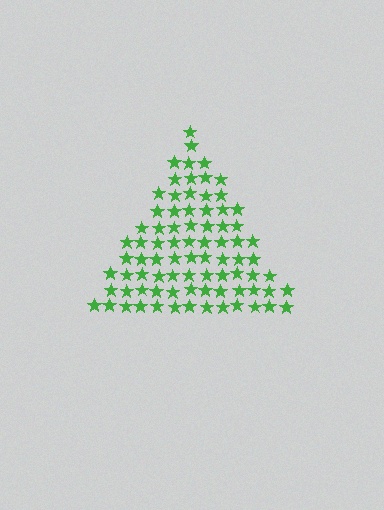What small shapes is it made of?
It is made of small stars.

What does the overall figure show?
The overall figure shows a triangle.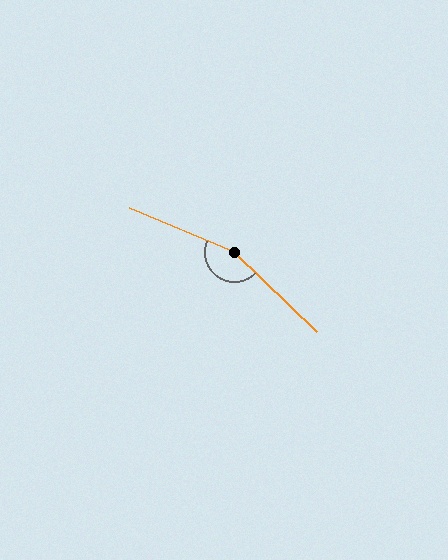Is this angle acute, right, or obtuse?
It is obtuse.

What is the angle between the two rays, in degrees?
Approximately 159 degrees.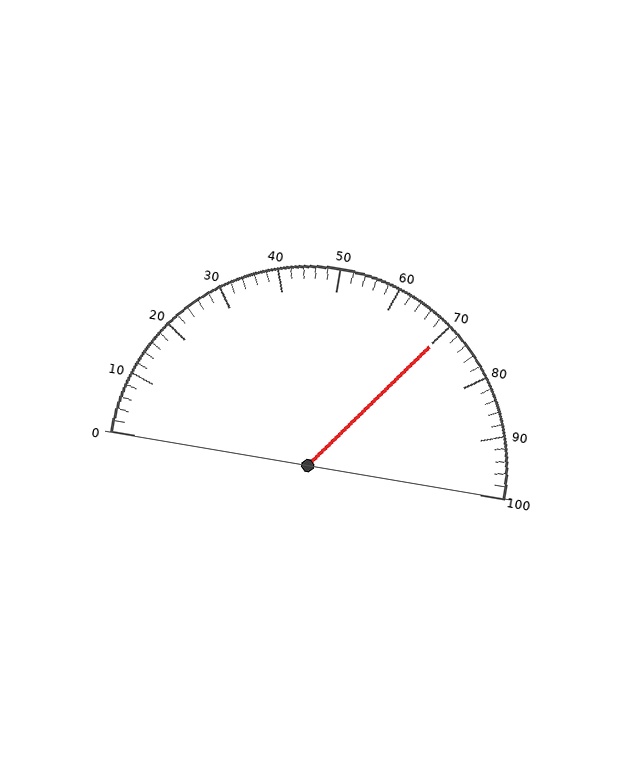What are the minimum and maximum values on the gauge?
The gauge ranges from 0 to 100.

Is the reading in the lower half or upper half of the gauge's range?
The reading is in the upper half of the range (0 to 100).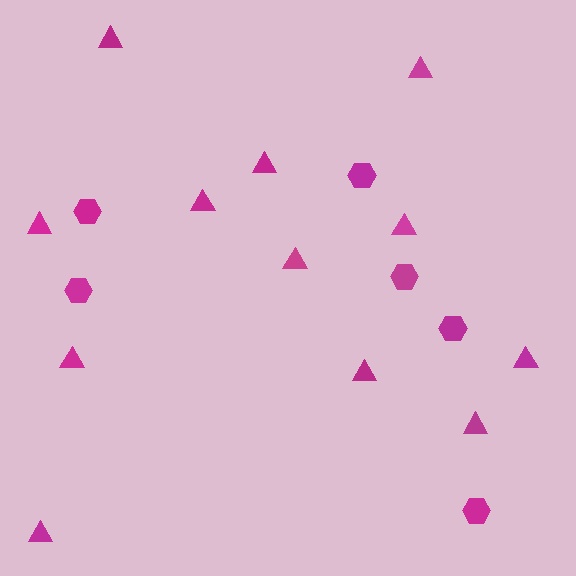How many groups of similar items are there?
There are 2 groups: one group of triangles (12) and one group of hexagons (6).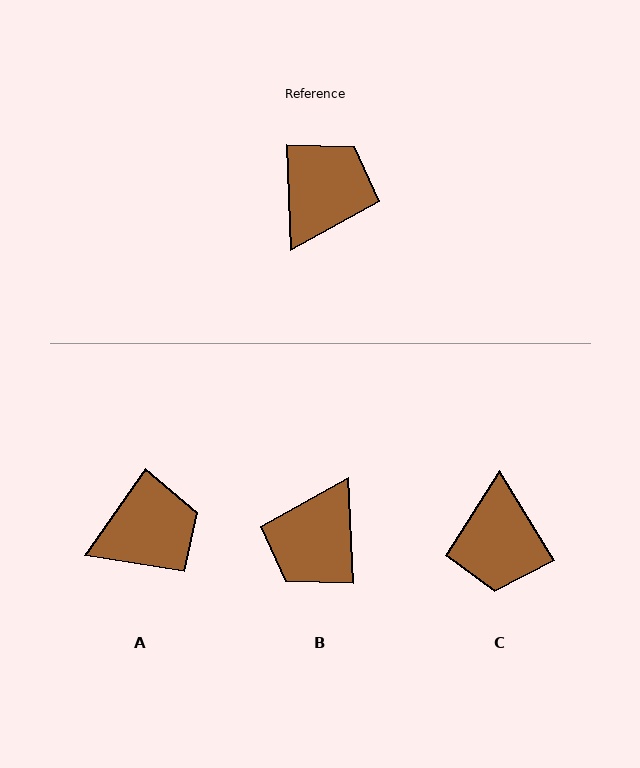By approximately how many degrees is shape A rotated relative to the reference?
Approximately 38 degrees clockwise.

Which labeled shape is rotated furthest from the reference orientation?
B, about 180 degrees away.